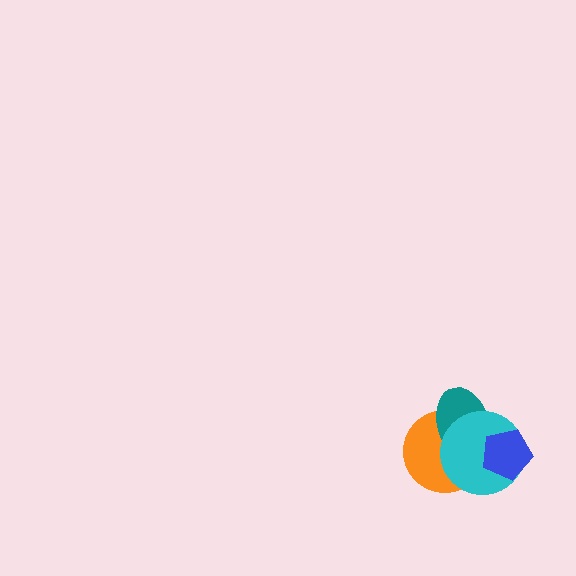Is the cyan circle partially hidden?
Yes, it is partially covered by another shape.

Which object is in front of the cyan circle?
The blue pentagon is in front of the cyan circle.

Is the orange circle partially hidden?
Yes, it is partially covered by another shape.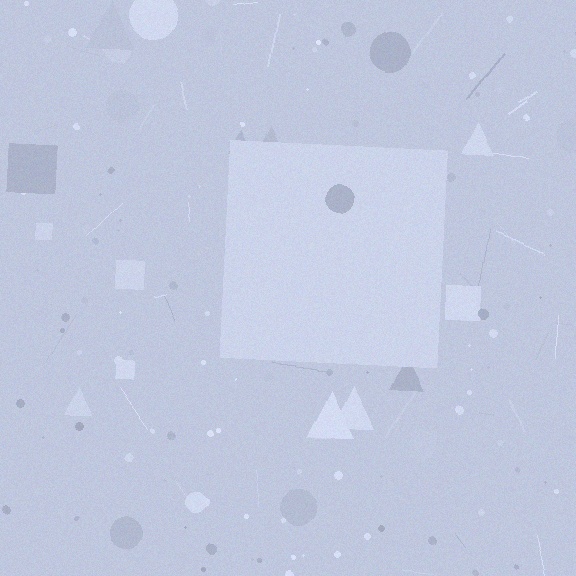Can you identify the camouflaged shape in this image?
The camouflaged shape is a square.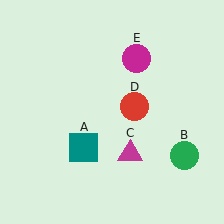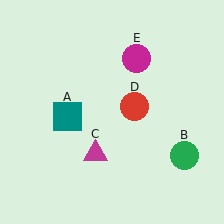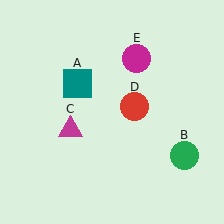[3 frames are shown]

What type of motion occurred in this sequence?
The teal square (object A), magenta triangle (object C) rotated clockwise around the center of the scene.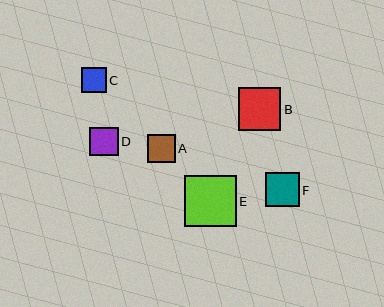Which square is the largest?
Square E is the largest with a size of approximately 52 pixels.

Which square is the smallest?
Square C is the smallest with a size of approximately 25 pixels.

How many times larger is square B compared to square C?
Square B is approximately 1.7 times the size of square C.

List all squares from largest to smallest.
From largest to smallest: E, B, F, D, A, C.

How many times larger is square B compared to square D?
Square B is approximately 1.5 times the size of square D.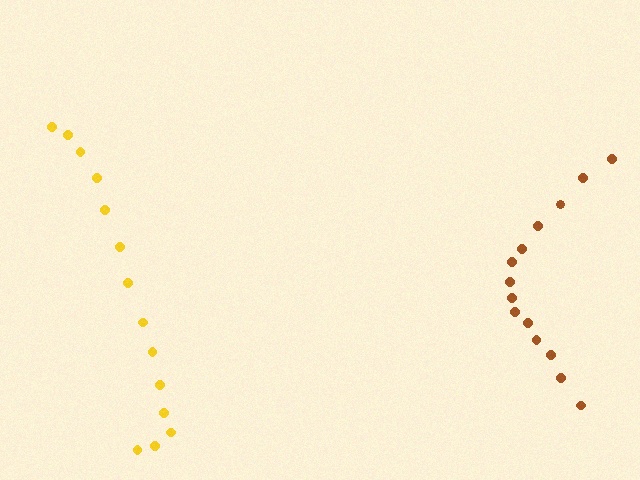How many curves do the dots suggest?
There are 2 distinct paths.